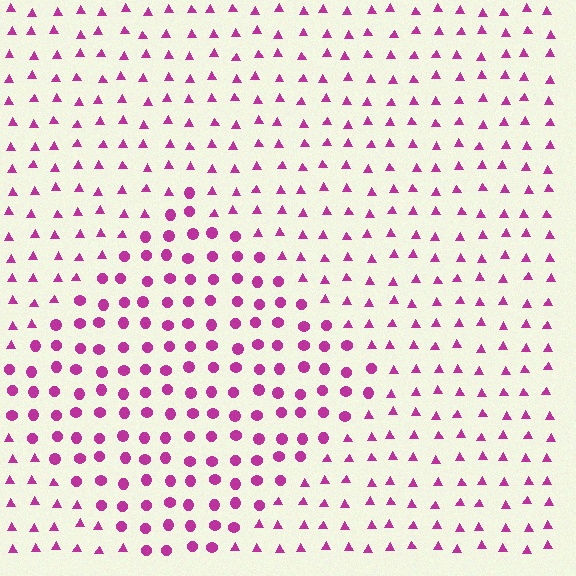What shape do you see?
I see a diamond.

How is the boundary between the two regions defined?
The boundary is defined by a change in element shape: circles inside vs. triangles outside. All elements share the same color and spacing.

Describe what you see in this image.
The image is filled with small magenta elements arranged in a uniform grid. A diamond-shaped region contains circles, while the surrounding area contains triangles. The boundary is defined purely by the change in element shape.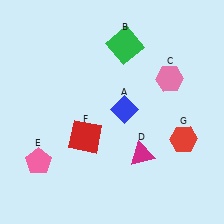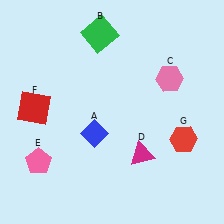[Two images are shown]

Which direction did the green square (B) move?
The green square (B) moved left.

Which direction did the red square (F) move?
The red square (F) moved left.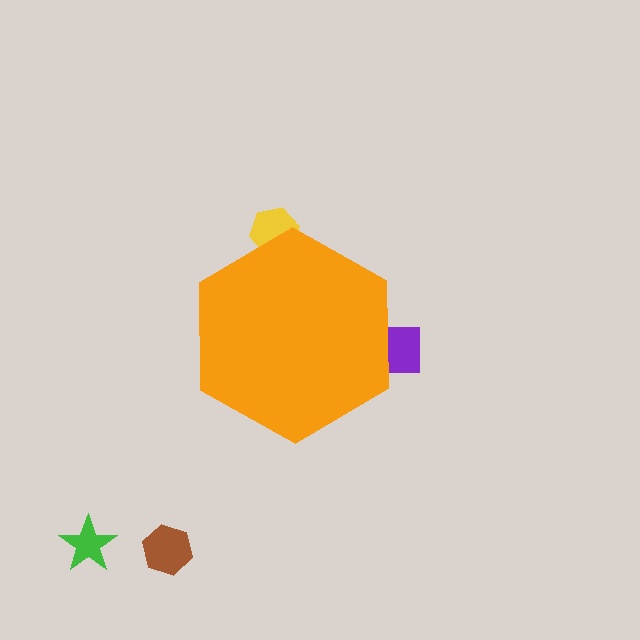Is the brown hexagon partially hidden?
No, the brown hexagon is fully visible.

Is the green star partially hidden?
No, the green star is fully visible.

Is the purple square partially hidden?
Yes, the purple square is partially hidden behind the orange hexagon.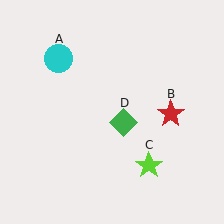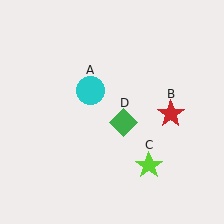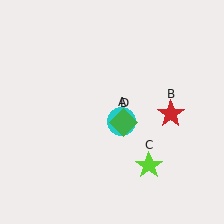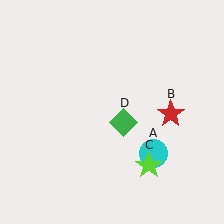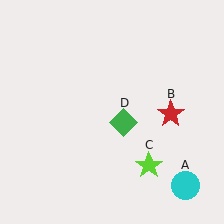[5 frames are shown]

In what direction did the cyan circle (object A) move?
The cyan circle (object A) moved down and to the right.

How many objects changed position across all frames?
1 object changed position: cyan circle (object A).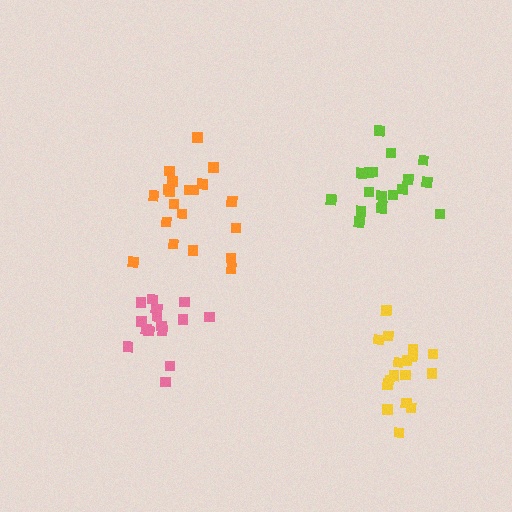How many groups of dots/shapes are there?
There are 4 groups.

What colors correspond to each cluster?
The clusters are colored: lime, pink, orange, yellow.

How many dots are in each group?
Group 1: 18 dots, Group 2: 16 dots, Group 3: 20 dots, Group 4: 18 dots (72 total).